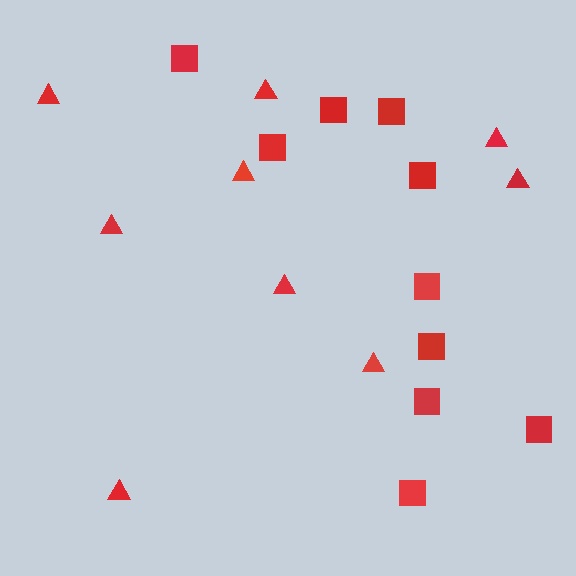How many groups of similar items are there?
There are 2 groups: one group of triangles (9) and one group of squares (10).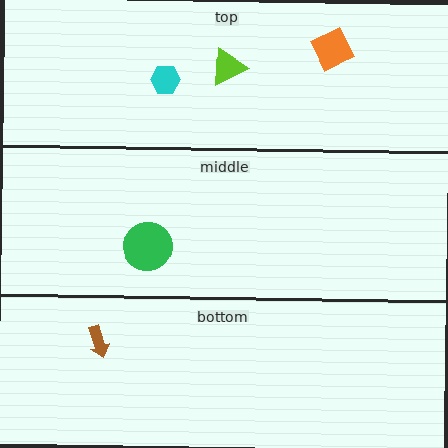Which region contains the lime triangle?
The top region.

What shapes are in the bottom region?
The brown arrow.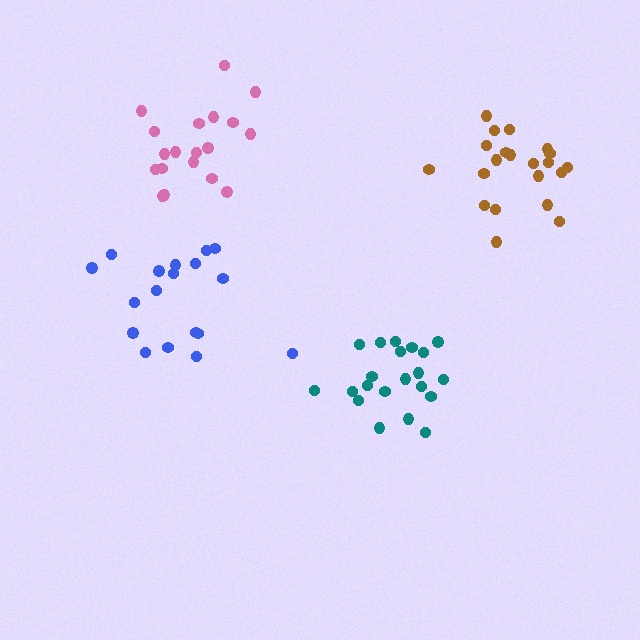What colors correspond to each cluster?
The clusters are colored: teal, blue, brown, pink.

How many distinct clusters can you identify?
There are 4 distinct clusters.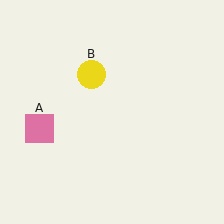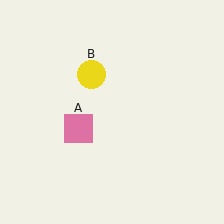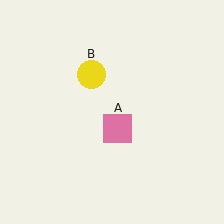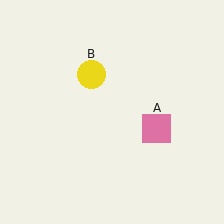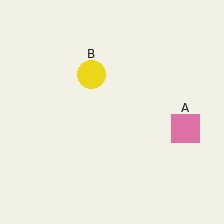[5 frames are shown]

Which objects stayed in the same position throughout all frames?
Yellow circle (object B) remained stationary.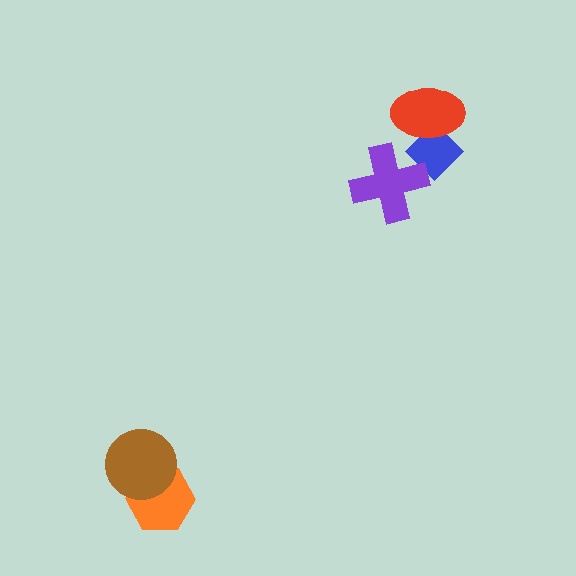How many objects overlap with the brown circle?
1 object overlaps with the brown circle.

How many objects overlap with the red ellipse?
1 object overlaps with the red ellipse.